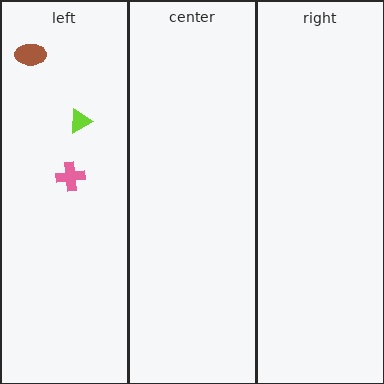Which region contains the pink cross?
The left region.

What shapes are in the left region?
The brown ellipse, the pink cross, the lime triangle.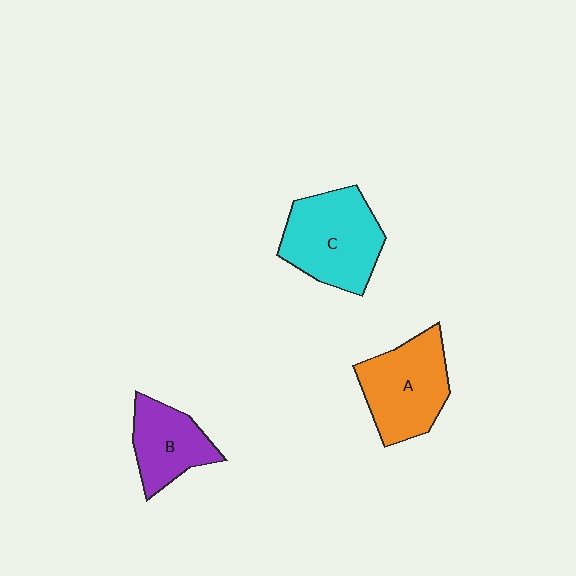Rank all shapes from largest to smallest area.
From largest to smallest: C (cyan), A (orange), B (purple).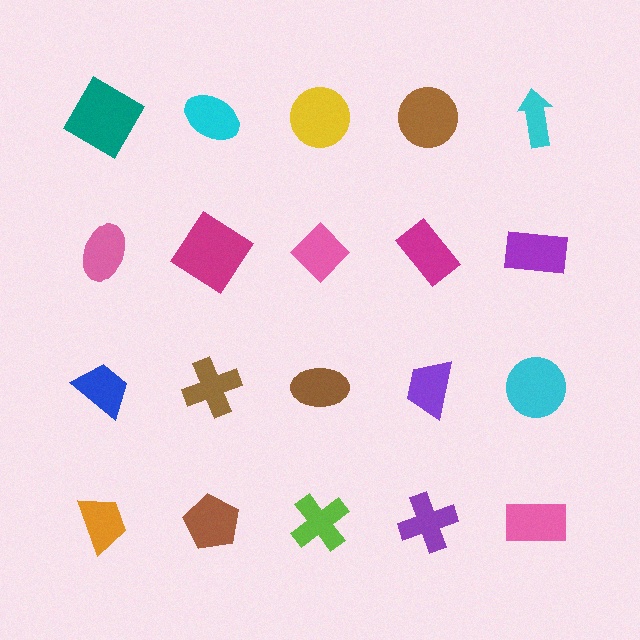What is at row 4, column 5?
A pink rectangle.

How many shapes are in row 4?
5 shapes.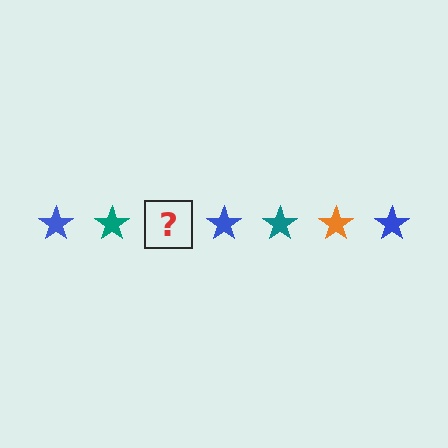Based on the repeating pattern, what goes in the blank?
The blank should be an orange star.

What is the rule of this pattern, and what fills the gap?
The rule is that the pattern cycles through blue, teal, orange stars. The gap should be filled with an orange star.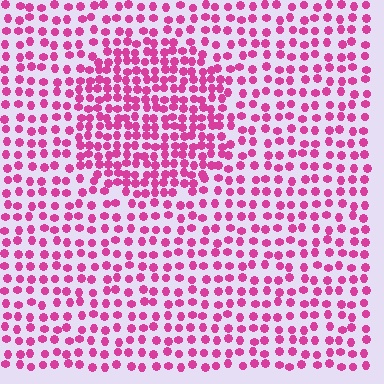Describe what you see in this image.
The image contains small magenta elements arranged at two different densities. A circle-shaped region is visible where the elements are more densely packed than the surrounding area.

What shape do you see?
I see a circle.